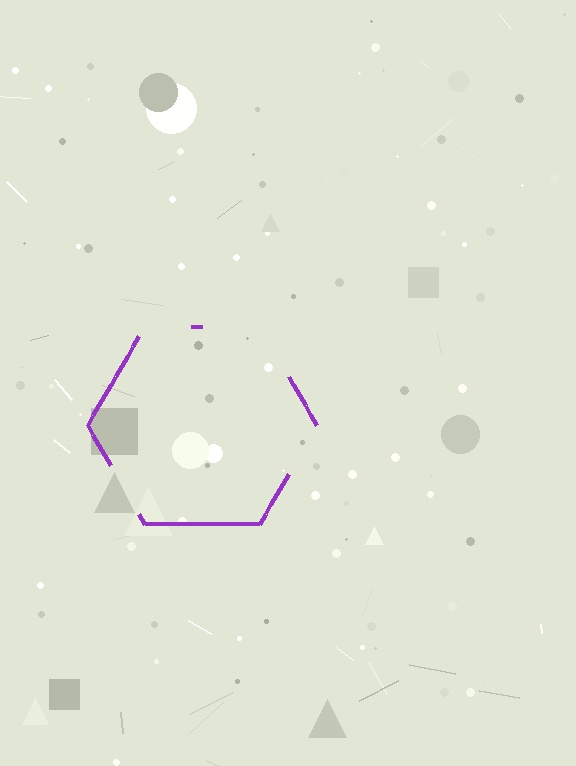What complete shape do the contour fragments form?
The contour fragments form a hexagon.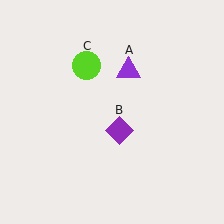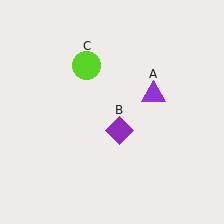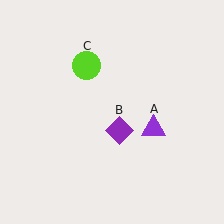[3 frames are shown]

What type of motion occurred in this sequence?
The purple triangle (object A) rotated clockwise around the center of the scene.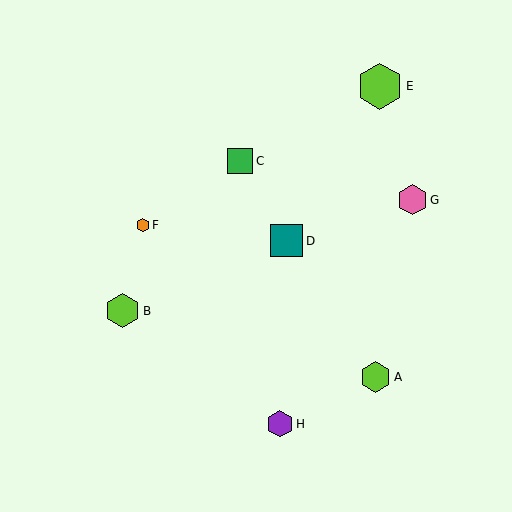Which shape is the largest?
The lime hexagon (labeled E) is the largest.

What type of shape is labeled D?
Shape D is a teal square.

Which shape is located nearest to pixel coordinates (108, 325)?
The lime hexagon (labeled B) at (123, 311) is nearest to that location.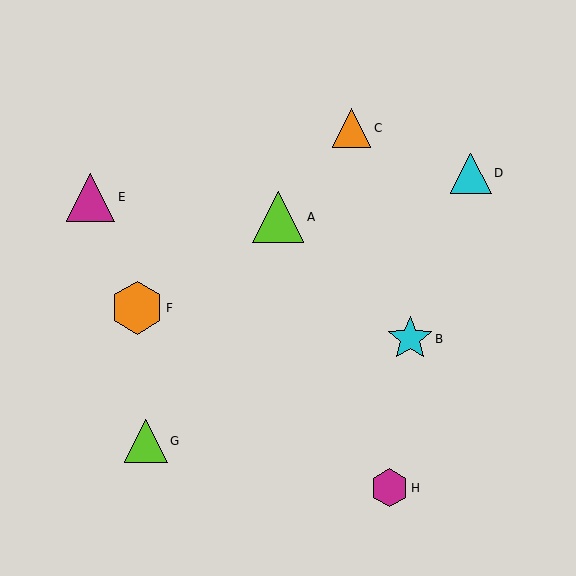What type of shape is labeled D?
Shape D is a cyan triangle.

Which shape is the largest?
The orange hexagon (labeled F) is the largest.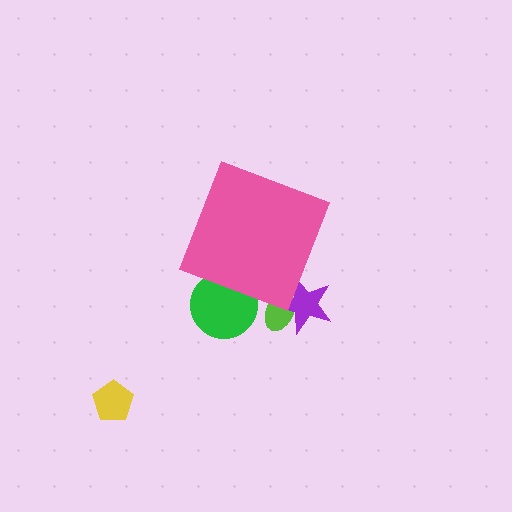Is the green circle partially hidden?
Yes, the green circle is partially hidden behind the pink diamond.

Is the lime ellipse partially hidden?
Yes, the lime ellipse is partially hidden behind the pink diamond.